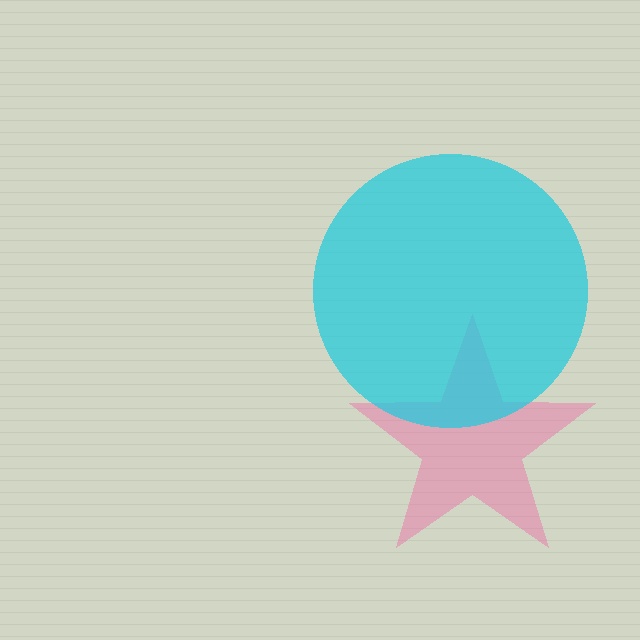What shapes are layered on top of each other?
The layered shapes are: a pink star, a cyan circle.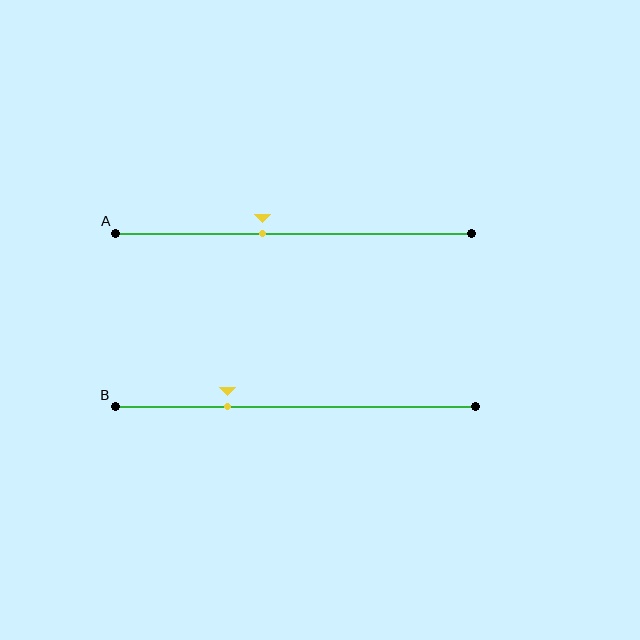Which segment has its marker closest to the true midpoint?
Segment A has its marker closest to the true midpoint.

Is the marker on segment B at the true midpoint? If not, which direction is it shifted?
No, the marker on segment B is shifted to the left by about 19% of the segment length.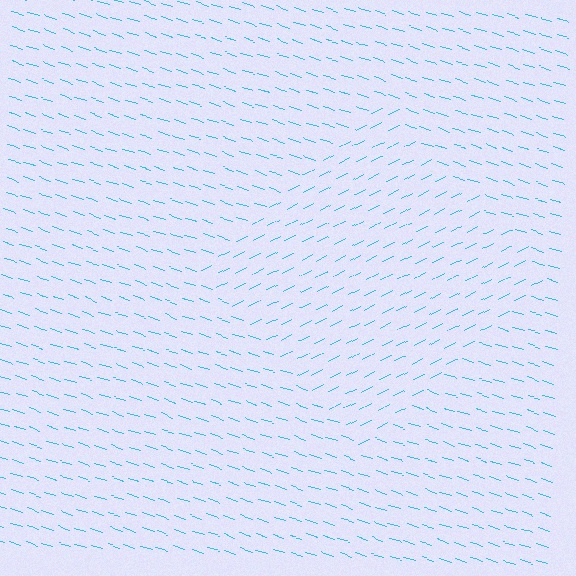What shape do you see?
I see a diamond.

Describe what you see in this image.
The image is filled with small cyan line segments. A diamond region in the image has lines oriented differently from the surrounding lines, creating a visible texture boundary.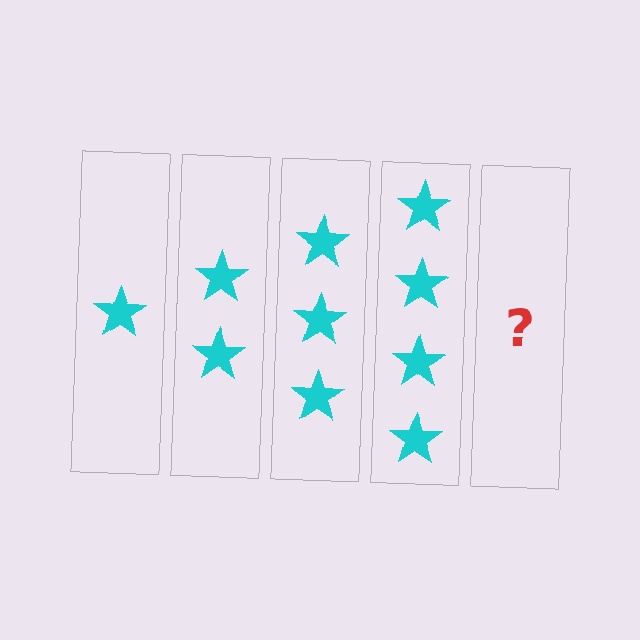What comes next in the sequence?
The next element should be 5 stars.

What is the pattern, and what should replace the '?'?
The pattern is that each step adds one more star. The '?' should be 5 stars.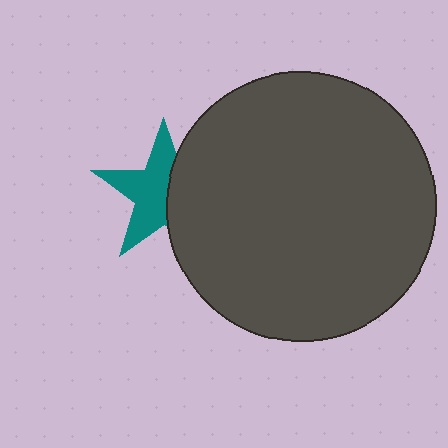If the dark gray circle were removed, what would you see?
You would see the complete teal star.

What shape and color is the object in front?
The object in front is a dark gray circle.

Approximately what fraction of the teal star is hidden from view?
Roughly 42% of the teal star is hidden behind the dark gray circle.